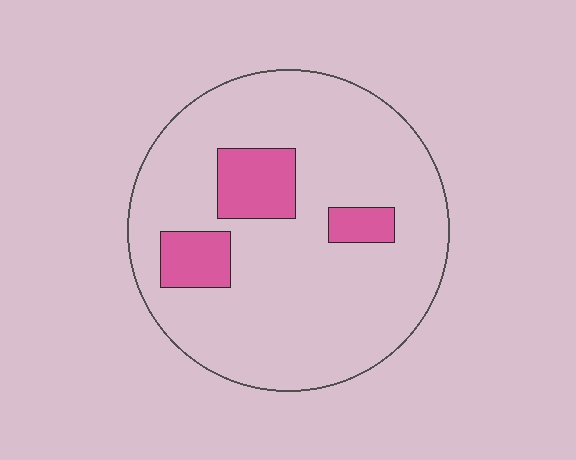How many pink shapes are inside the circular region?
3.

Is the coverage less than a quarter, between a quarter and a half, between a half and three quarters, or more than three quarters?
Less than a quarter.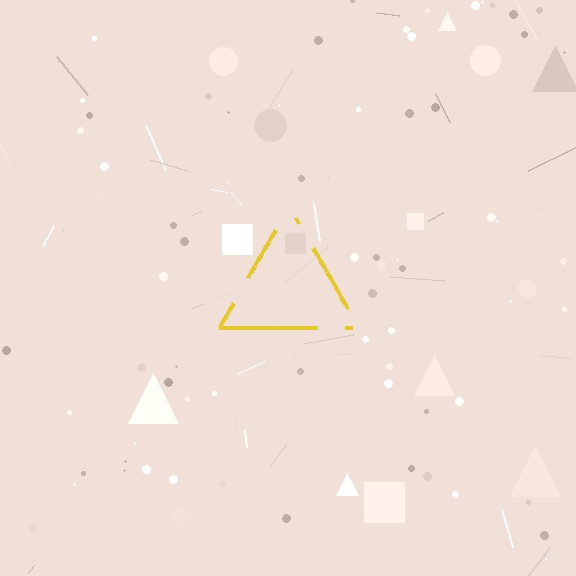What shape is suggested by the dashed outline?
The dashed outline suggests a triangle.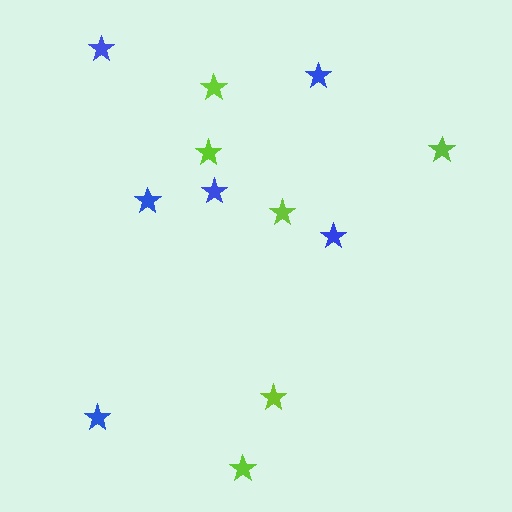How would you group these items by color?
There are 2 groups: one group of lime stars (6) and one group of blue stars (6).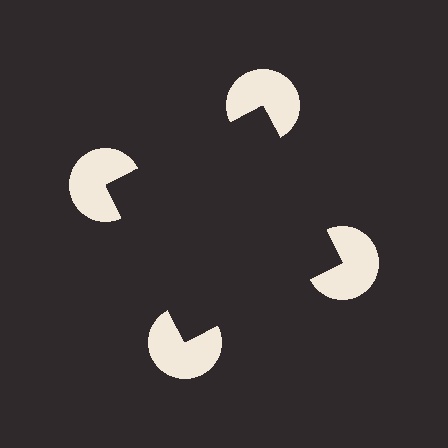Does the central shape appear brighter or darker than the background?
It typically appears slightly darker than the background, even though no actual brightness change is drawn.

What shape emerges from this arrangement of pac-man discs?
An illusory square — its edges are inferred from the aligned wedge cuts in the pac-man discs, not physically drawn.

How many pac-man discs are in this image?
There are 4 — one at each vertex of the illusory square.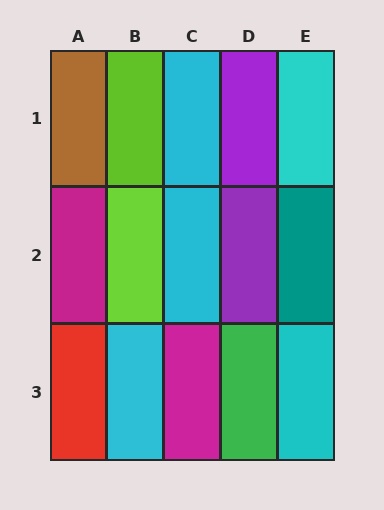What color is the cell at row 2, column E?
Teal.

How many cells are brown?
1 cell is brown.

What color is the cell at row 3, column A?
Red.